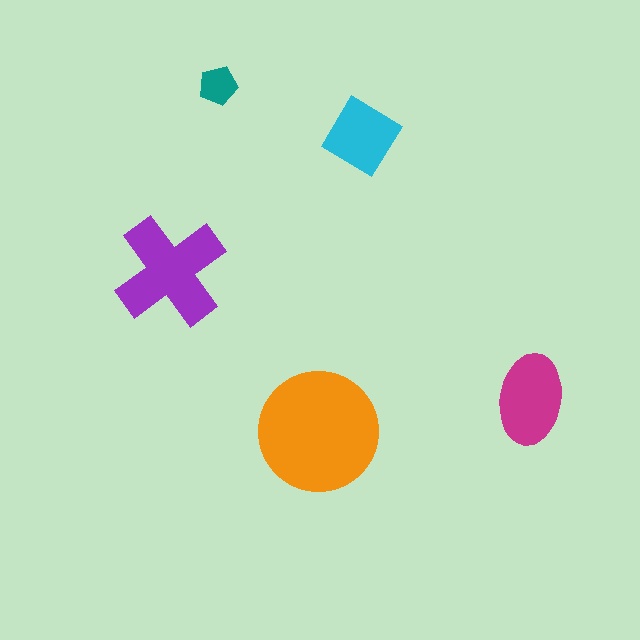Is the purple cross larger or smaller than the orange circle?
Smaller.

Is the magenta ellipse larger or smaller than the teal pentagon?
Larger.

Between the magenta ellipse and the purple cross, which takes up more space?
The purple cross.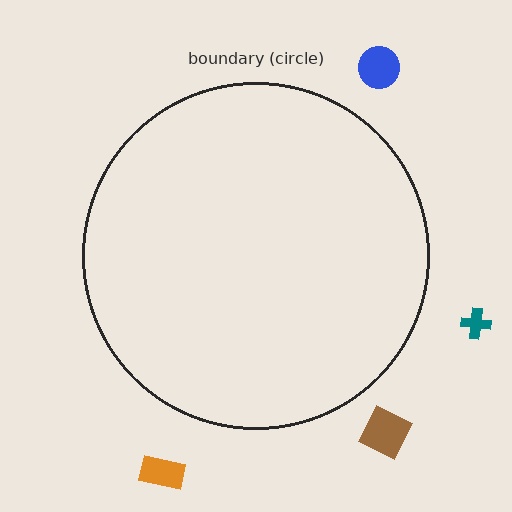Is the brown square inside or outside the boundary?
Outside.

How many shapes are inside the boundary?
0 inside, 4 outside.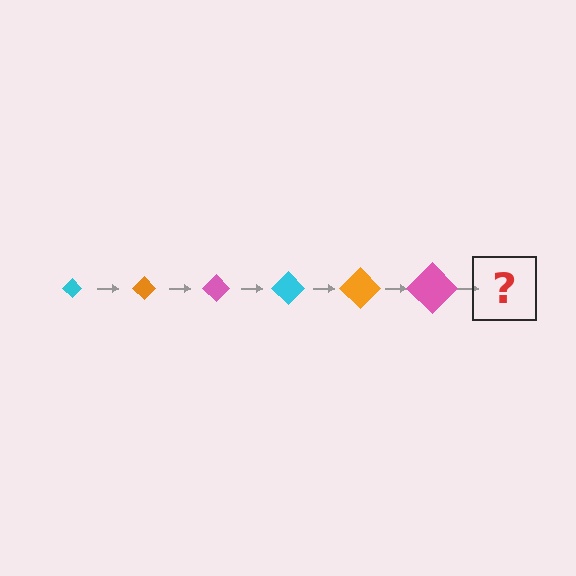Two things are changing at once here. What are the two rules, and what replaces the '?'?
The two rules are that the diamond grows larger each step and the color cycles through cyan, orange, and pink. The '?' should be a cyan diamond, larger than the previous one.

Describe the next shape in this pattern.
It should be a cyan diamond, larger than the previous one.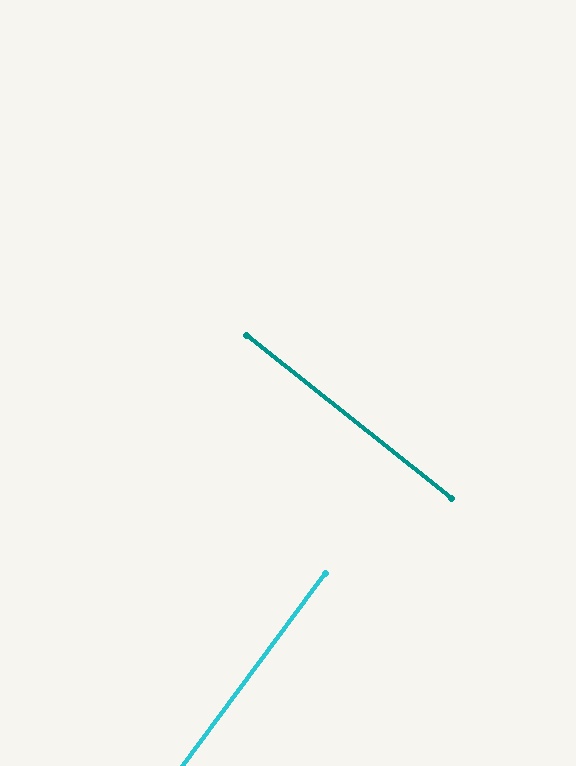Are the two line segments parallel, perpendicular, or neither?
Perpendicular — they meet at approximately 88°.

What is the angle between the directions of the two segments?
Approximately 88 degrees.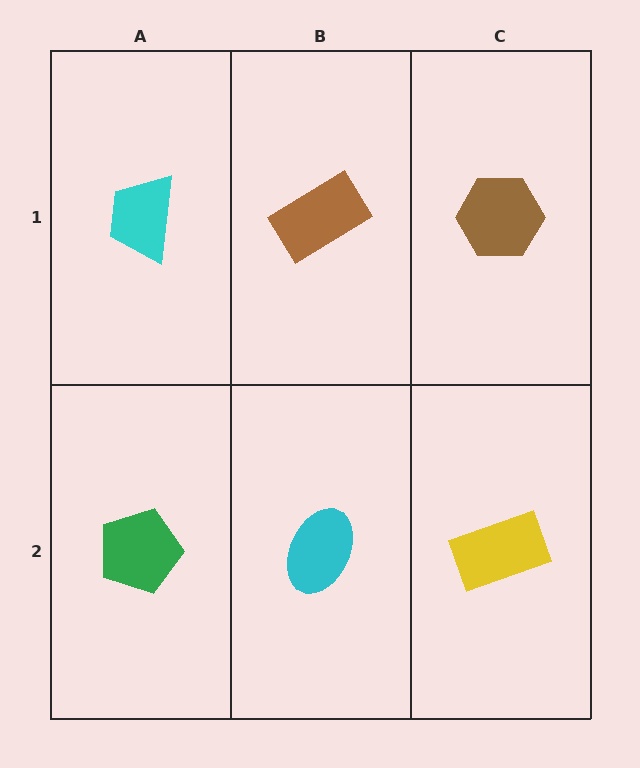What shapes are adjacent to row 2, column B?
A brown rectangle (row 1, column B), a green pentagon (row 2, column A), a yellow rectangle (row 2, column C).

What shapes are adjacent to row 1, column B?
A cyan ellipse (row 2, column B), a cyan trapezoid (row 1, column A), a brown hexagon (row 1, column C).